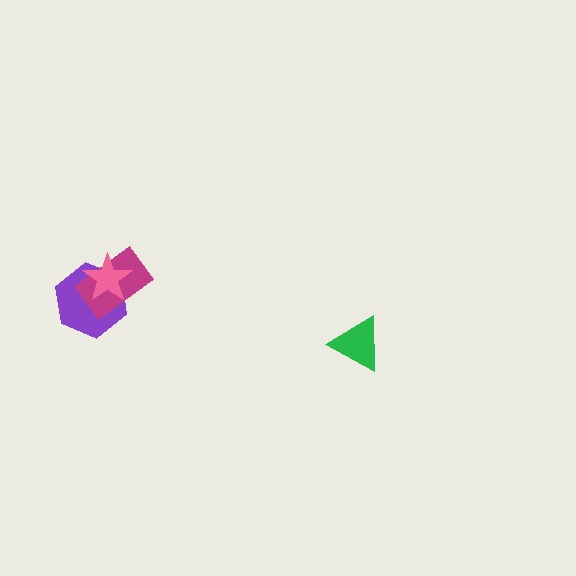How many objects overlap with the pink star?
2 objects overlap with the pink star.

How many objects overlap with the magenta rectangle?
2 objects overlap with the magenta rectangle.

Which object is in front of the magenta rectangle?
The pink star is in front of the magenta rectangle.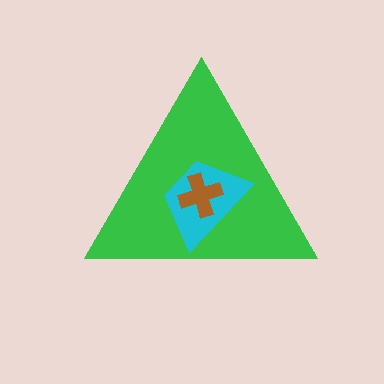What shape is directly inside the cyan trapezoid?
The brown cross.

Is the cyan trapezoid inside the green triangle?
Yes.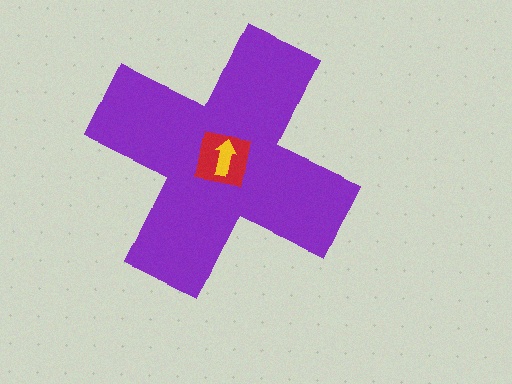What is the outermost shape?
The purple cross.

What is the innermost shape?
The yellow arrow.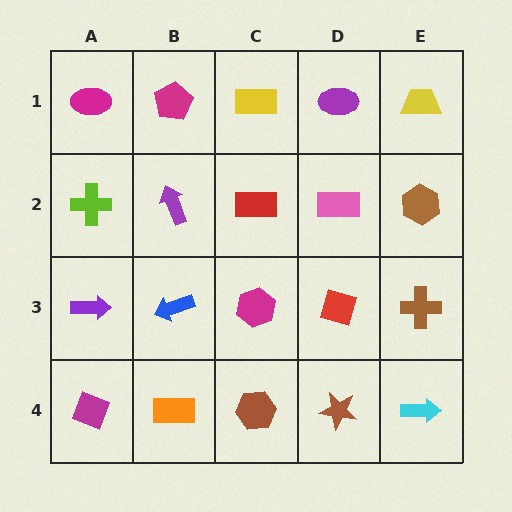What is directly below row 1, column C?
A red rectangle.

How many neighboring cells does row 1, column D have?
3.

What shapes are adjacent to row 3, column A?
A lime cross (row 2, column A), a magenta diamond (row 4, column A), a blue arrow (row 3, column B).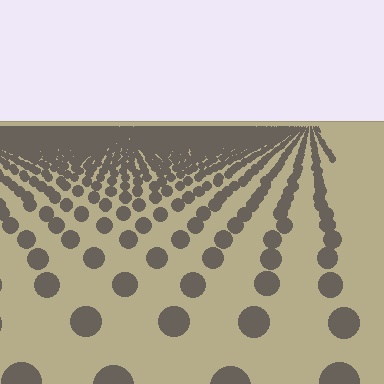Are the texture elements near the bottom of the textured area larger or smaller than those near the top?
Larger. Near the bottom, elements are closer to the viewer and appear at a bigger on-screen size.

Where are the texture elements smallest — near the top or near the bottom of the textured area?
Near the top.